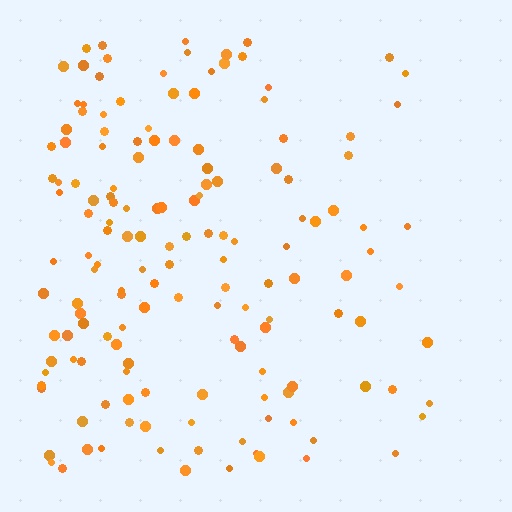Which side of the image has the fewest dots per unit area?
The right.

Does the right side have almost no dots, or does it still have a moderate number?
Still a moderate number, just noticeably fewer than the left.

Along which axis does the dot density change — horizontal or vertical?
Horizontal.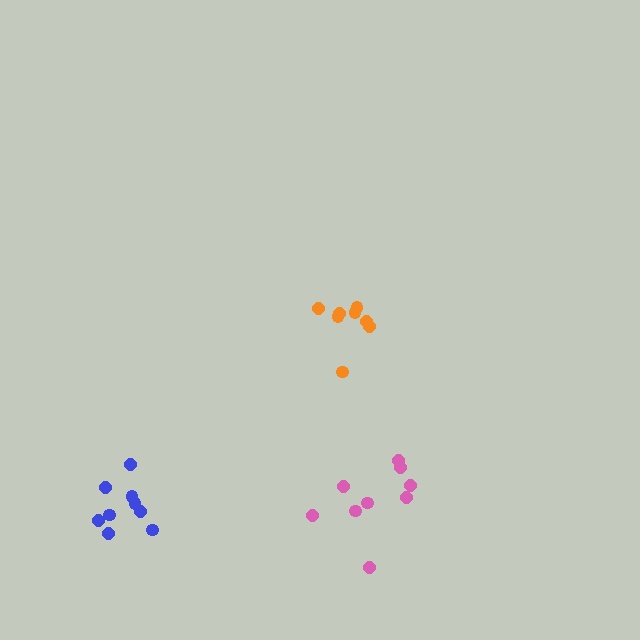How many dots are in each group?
Group 1: 8 dots, Group 2: 9 dots, Group 3: 9 dots (26 total).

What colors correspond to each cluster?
The clusters are colored: orange, pink, blue.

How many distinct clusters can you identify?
There are 3 distinct clusters.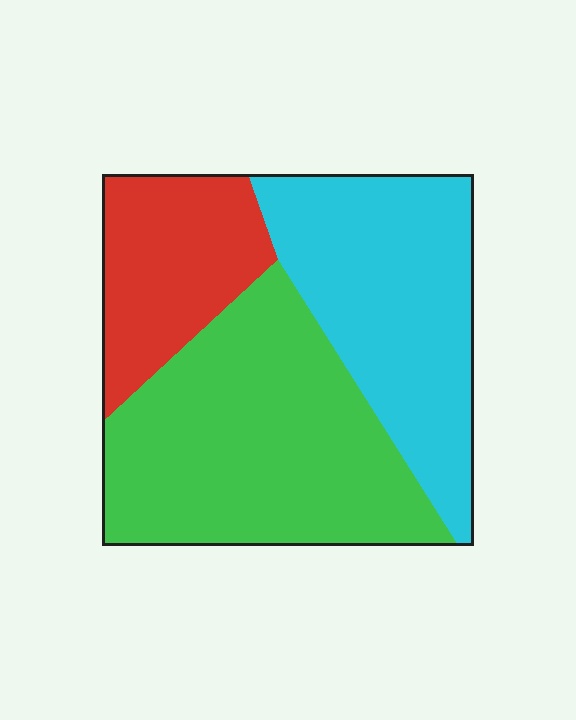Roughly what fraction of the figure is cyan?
Cyan covers roughly 35% of the figure.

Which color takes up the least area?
Red, at roughly 20%.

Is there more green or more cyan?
Green.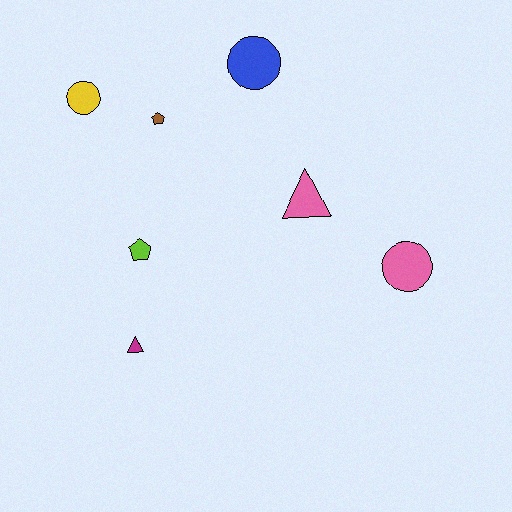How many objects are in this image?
There are 7 objects.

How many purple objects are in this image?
There are no purple objects.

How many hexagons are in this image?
There are no hexagons.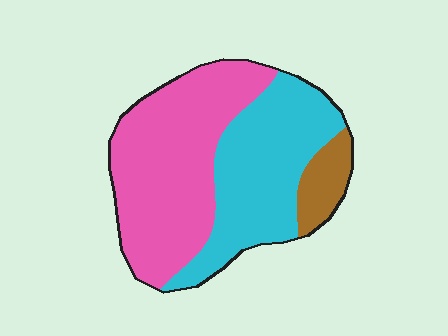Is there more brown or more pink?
Pink.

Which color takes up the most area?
Pink, at roughly 50%.